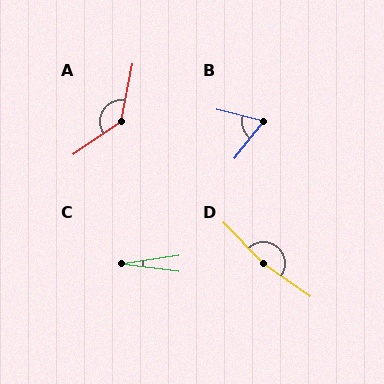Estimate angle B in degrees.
Approximately 66 degrees.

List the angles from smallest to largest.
C (16°), B (66°), A (136°), D (169°).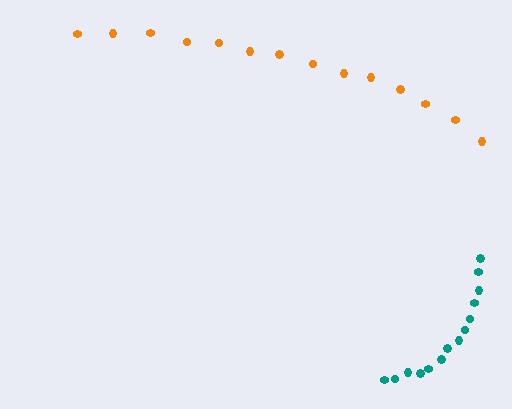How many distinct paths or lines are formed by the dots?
There are 2 distinct paths.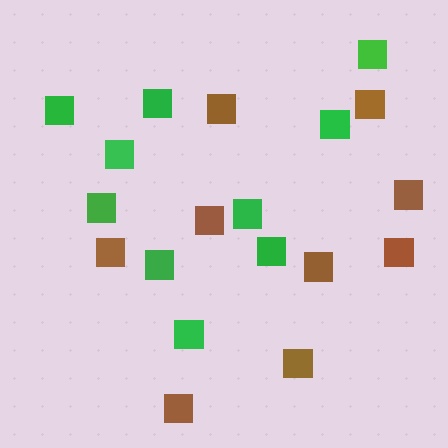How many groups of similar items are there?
There are 2 groups: one group of brown squares (9) and one group of green squares (10).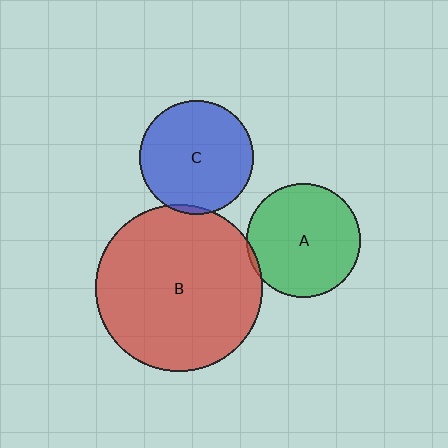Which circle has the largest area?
Circle B (red).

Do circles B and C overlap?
Yes.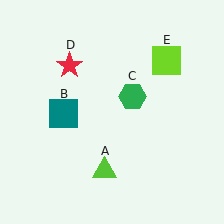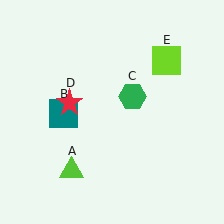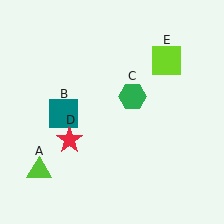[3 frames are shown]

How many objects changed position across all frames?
2 objects changed position: lime triangle (object A), red star (object D).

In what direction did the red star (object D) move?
The red star (object D) moved down.